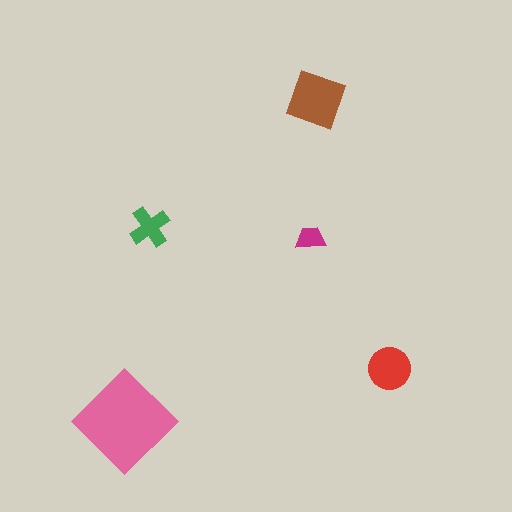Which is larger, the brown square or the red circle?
The brown square.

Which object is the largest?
The pink diamond.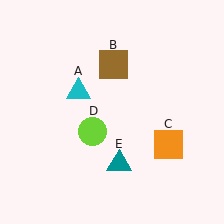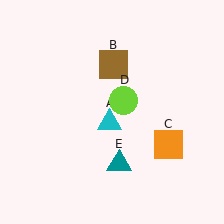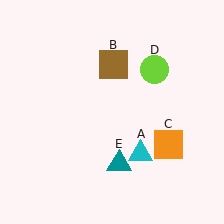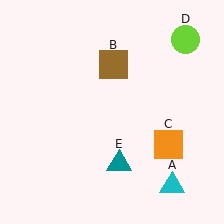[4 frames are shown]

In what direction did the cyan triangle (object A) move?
The cyan triangle (object A) moved down and to the right.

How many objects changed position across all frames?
2 objects changed position: cyan triangle (object A), lime circle (object D).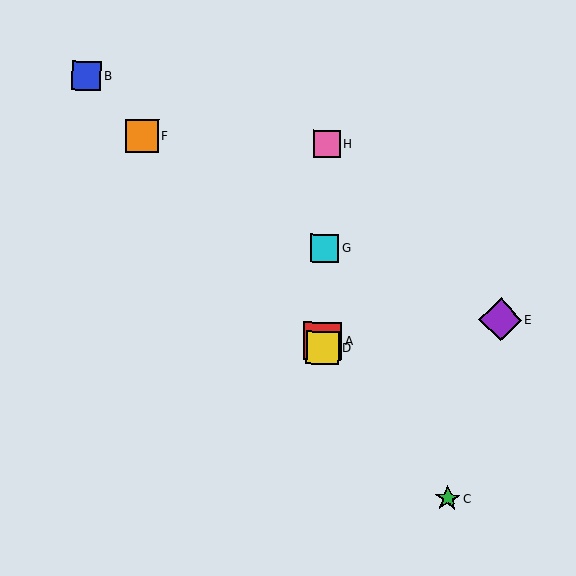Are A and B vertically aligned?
No, A is at x≈323 and B is at x≈87.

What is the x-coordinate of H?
Object H is at x≈327.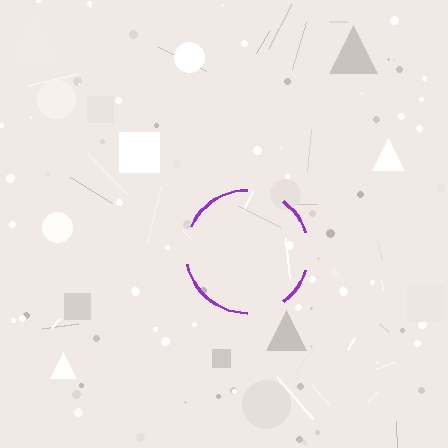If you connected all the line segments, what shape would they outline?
They would outline a circle.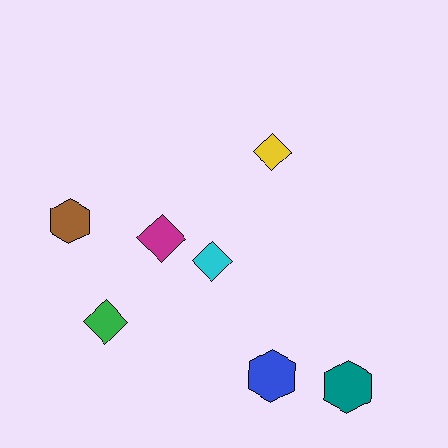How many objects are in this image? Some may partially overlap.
There are 7 objects.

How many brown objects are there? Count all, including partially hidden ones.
There is 1 brown object.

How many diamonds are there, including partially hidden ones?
There are 4 diamonds.